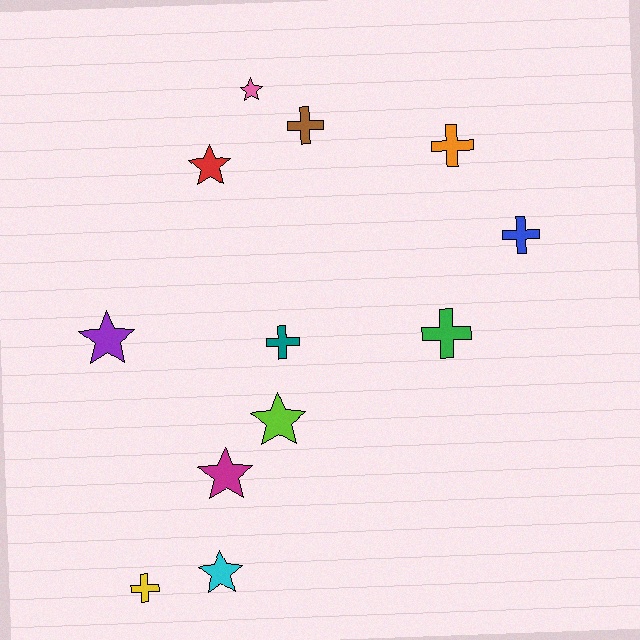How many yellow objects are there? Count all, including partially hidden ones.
There is 1 yellow object.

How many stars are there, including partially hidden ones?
There are 6 stars.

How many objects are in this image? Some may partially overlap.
There are 12 objects.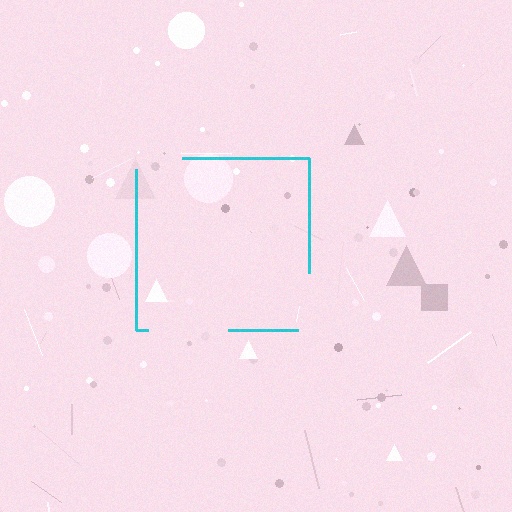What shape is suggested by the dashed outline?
The dashed outline suggests a square.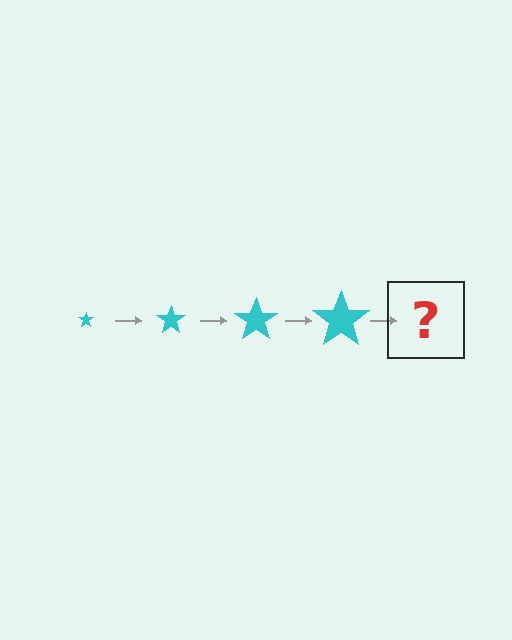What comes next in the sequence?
The next element should be a cyan star, larger than the previous one.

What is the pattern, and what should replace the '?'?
The pattern is that the star gets progressively larger each step. The '?' should be a cyan star, larger than the previous one.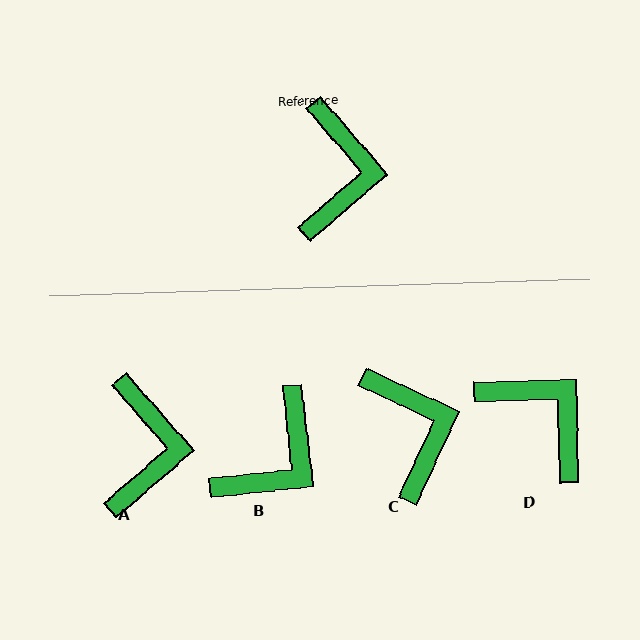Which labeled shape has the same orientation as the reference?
A.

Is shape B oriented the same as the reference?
No, it is off by about 35 degrees.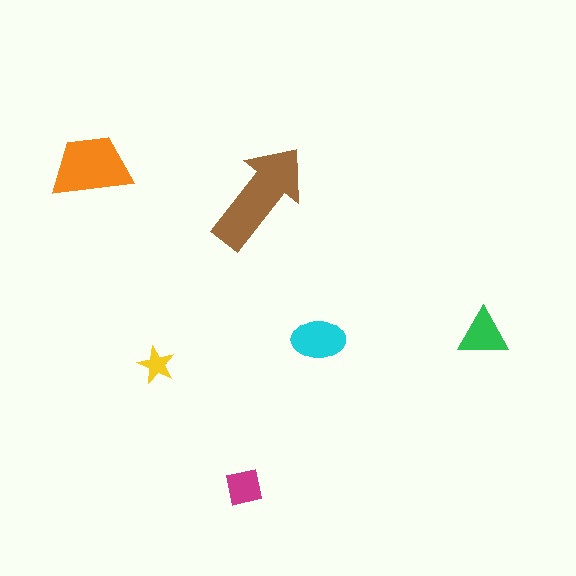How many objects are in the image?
There are 6 objects in the image.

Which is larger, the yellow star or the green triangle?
The green triangle.